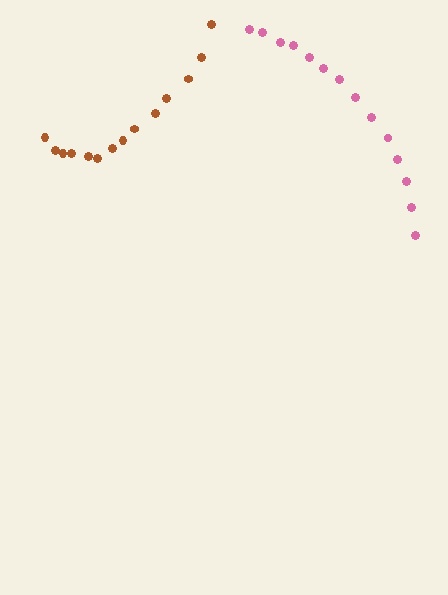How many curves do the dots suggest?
There are 2 distinct paths.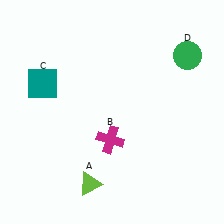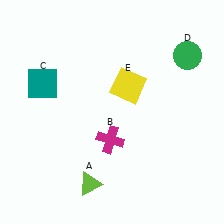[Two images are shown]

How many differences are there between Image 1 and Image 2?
There is 1 difference between the two images.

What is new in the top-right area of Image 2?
A yellow square (E) was added in the top-right area of Image 2.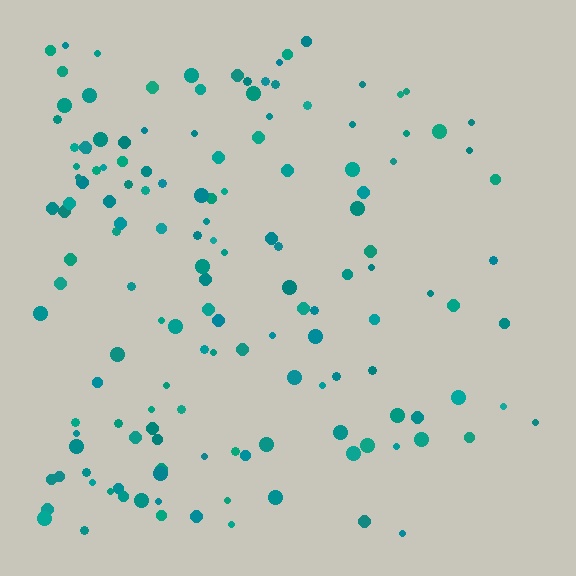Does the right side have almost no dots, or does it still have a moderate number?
Still a moderate number, just noticeably fewer than the left.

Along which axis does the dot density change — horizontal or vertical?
Horizontal.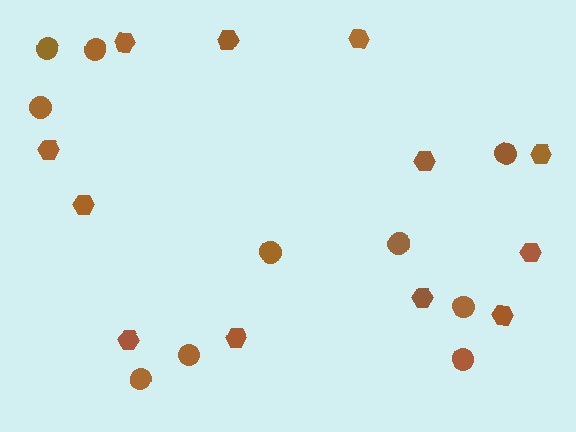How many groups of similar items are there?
There are 2 groups: one group of circles (10) and one group of hexagons (12).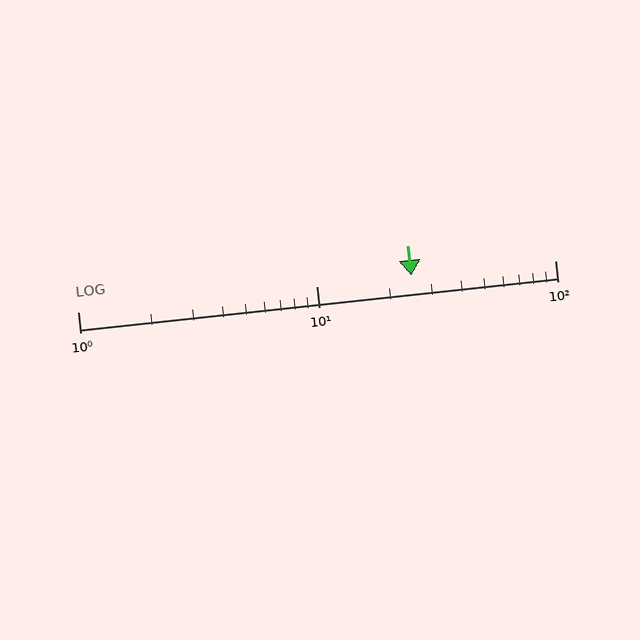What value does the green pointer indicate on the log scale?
The pointer indicates approximately 25.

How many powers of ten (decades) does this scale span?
The scale spans 2 decades, from 1 to 100.